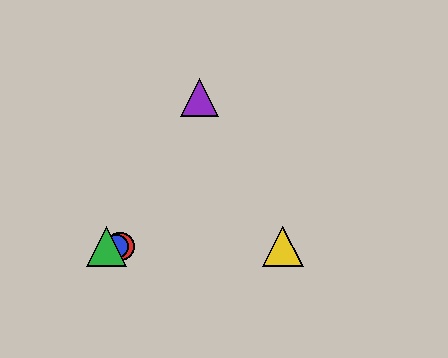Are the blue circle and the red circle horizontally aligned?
Yes, both are at y≈246.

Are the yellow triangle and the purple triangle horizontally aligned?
No, the yellow triangle is at y≈246 and the purple triangle is at y≈98.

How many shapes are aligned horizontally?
4 shapes (the red circle, the blue circle, the green triangle, the yellow triangle) are aligned horizontally.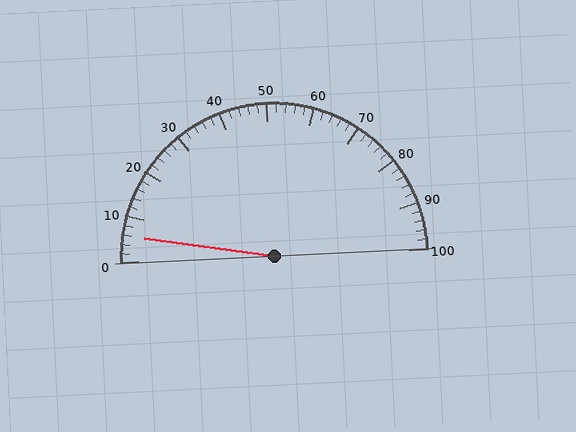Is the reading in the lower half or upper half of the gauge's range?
The reading is in the lower half of the range (0 to 100).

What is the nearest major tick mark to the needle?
The nearest major tick mark is 10.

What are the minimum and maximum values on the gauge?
The gauge ranges from 0 to 100.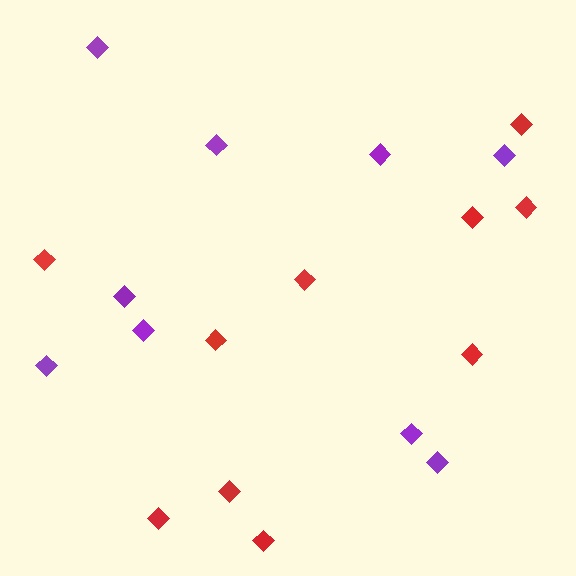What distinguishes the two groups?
There are 2 groups: one group of red diamonds (10) and one group of purple diamonds (9).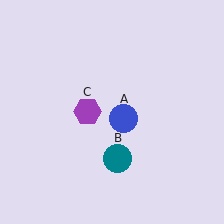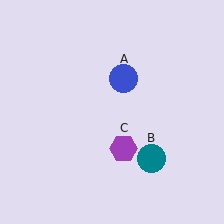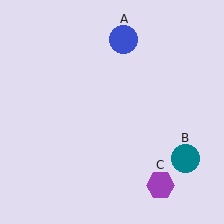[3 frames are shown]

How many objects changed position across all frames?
3 objects changed position: blue circle (object A), teal circle (object B), purple hexagon (object C).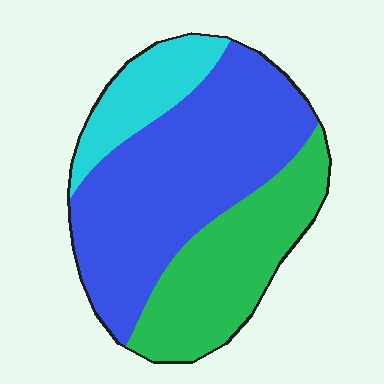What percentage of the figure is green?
Green takes up about one third (1/3) of the figure.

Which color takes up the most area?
Blue, at roughly 55%.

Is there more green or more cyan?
Green.